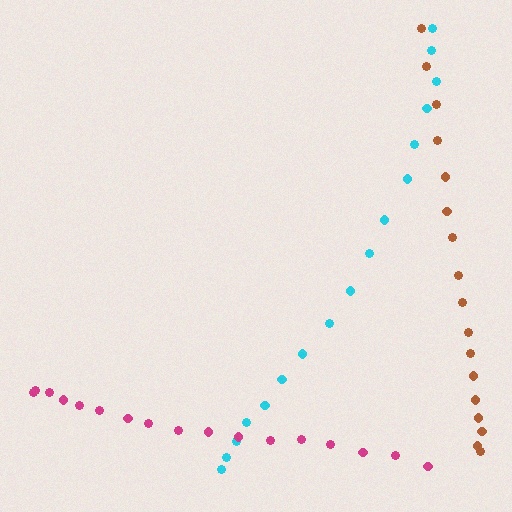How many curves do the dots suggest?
There are 3 distinct paths.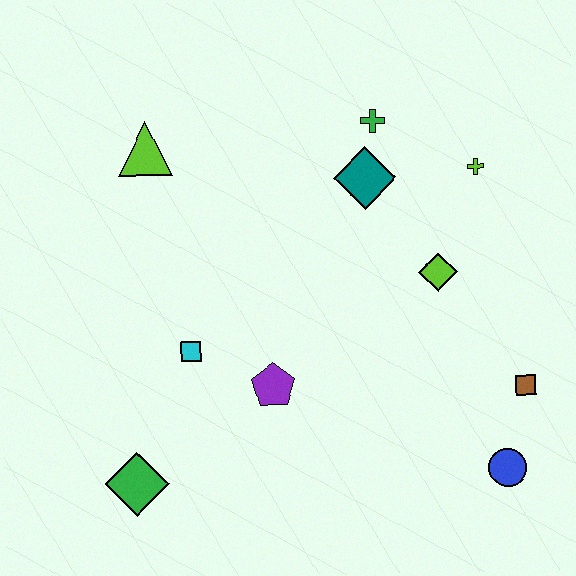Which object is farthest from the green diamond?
The lime cross is farthest from the green diamond.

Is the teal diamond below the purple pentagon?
No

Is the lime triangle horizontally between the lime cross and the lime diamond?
No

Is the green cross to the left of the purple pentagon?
No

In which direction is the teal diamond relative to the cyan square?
The teal diamond is to the right of the cyan square.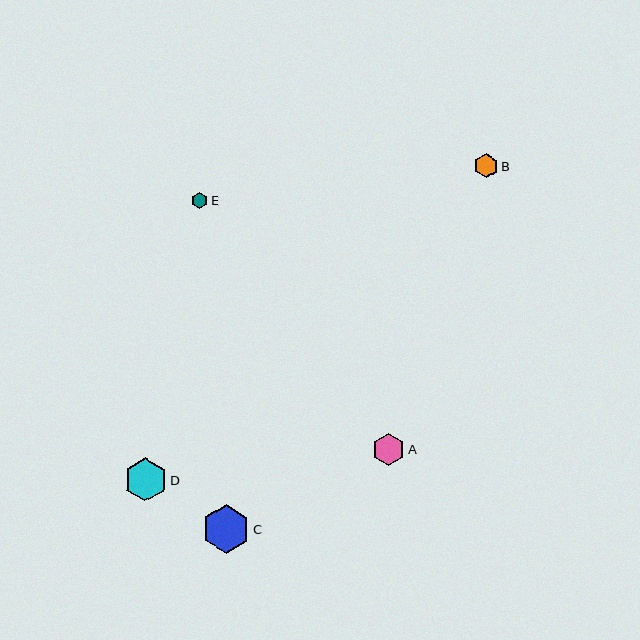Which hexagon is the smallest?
Hexagon E is the smallest with a size of approximately 16 pixels.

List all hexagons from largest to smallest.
From largest to smallest: C, D, A, B, E.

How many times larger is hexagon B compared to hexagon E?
Hexagon B is approximately 1.5 times the size of hexagon E.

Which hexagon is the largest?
Hexagon C is the largest with a size of approximately 48 pixels.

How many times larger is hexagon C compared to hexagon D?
Hexagon C is approximately 1.1 times the size of hexagon D.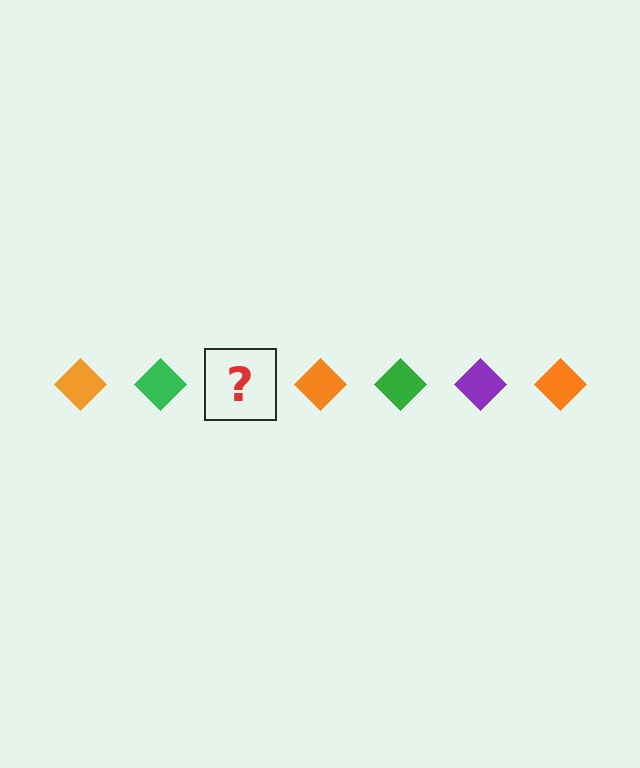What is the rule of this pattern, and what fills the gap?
The rule is that the pattern cycles through orange, green, purple diamonds. The gap should be filled with a purple diamond.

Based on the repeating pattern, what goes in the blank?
The blank should be a purple diamond.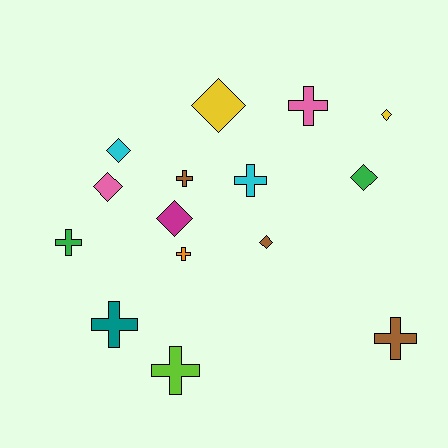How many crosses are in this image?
There are 8 crosses.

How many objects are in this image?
There are 15 objects.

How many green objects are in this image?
There are 2 green objects.